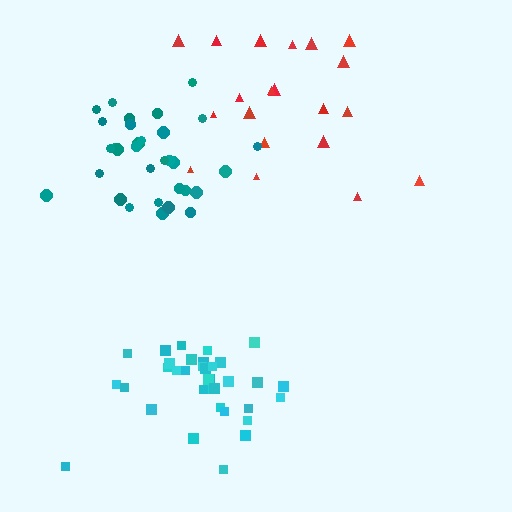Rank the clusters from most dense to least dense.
cyan, teal, red.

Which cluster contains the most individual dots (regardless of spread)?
Cyan (35).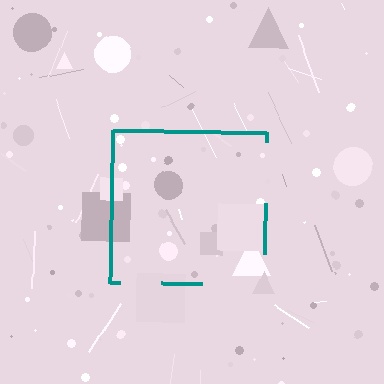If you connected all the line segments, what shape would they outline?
They would outline a square.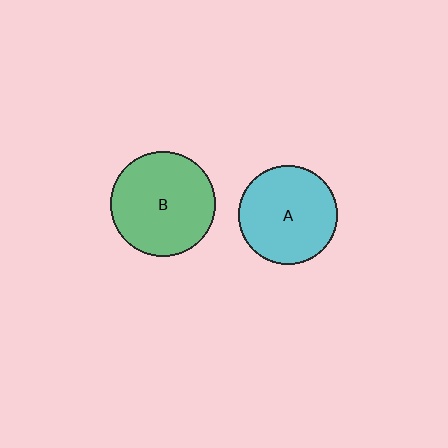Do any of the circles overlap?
No, none of the circles overlap.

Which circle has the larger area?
Circle B (green).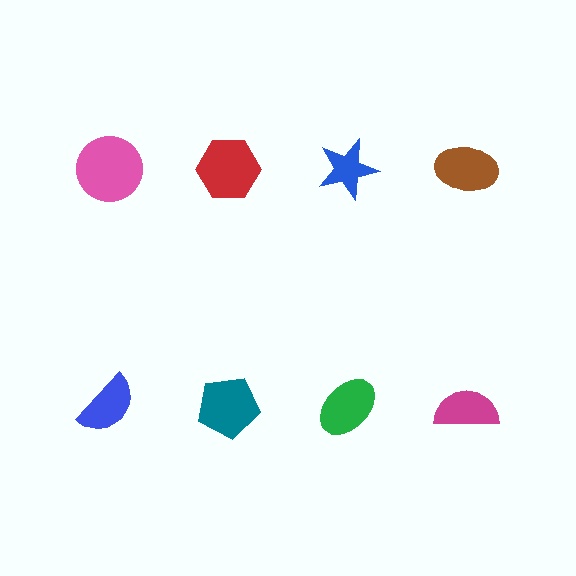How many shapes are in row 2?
4 shapes.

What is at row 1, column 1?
A pink circle.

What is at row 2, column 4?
A magenta semicircle.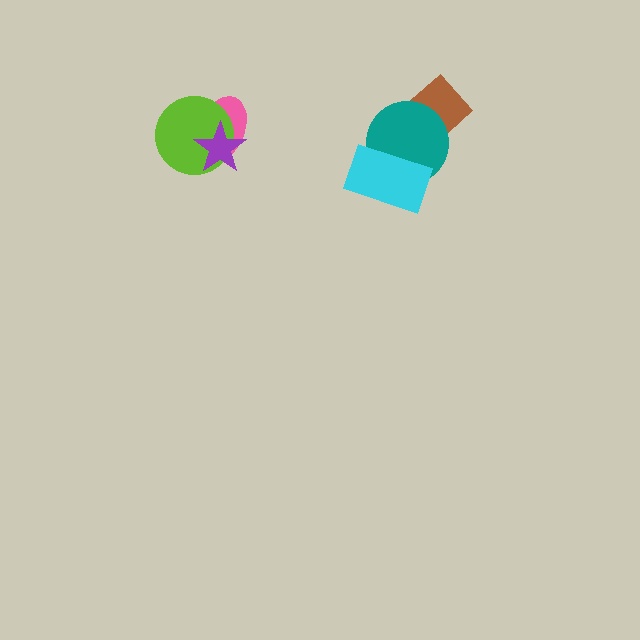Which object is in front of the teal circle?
The cyan rectangle is in front of the teal circle.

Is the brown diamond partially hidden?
Yes, it is partially covered by another shape.